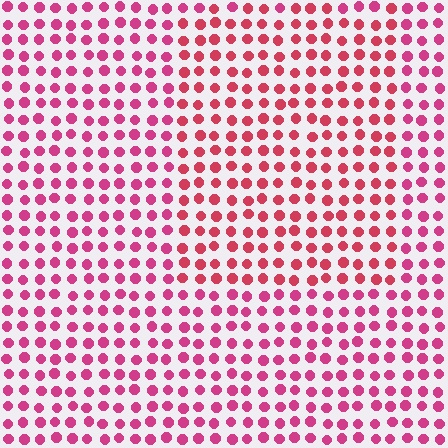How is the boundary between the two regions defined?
The boundary is defined purely by a slight shift in hue (about 20 degrees). Spacing, size, and orientation are identical on both sides.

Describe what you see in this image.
The image is filled with small magenta elements in a uniform arrangement. A rectangle-shaped region is visible where the elements are tinted to a slightly different hue, forming a subtle color boundary.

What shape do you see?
I see a rectangle.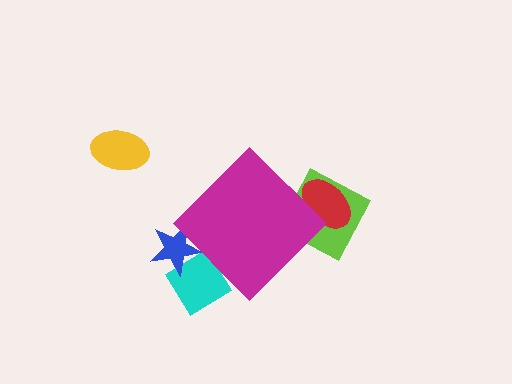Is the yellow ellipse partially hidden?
No, the yellow ellipse is fully visible.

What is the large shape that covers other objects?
A magenta diamond.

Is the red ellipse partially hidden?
Yes, the red ellipse is partially hidden behind the magenta diamond.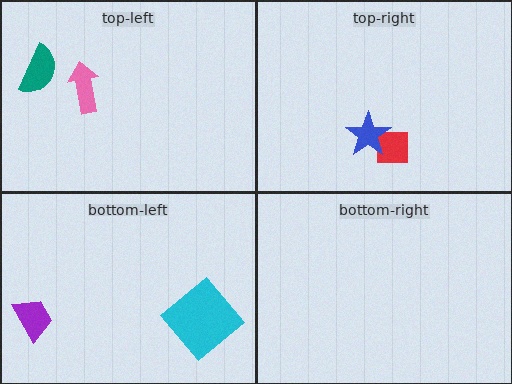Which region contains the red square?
The top-right region.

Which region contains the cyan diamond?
The bottom-left region.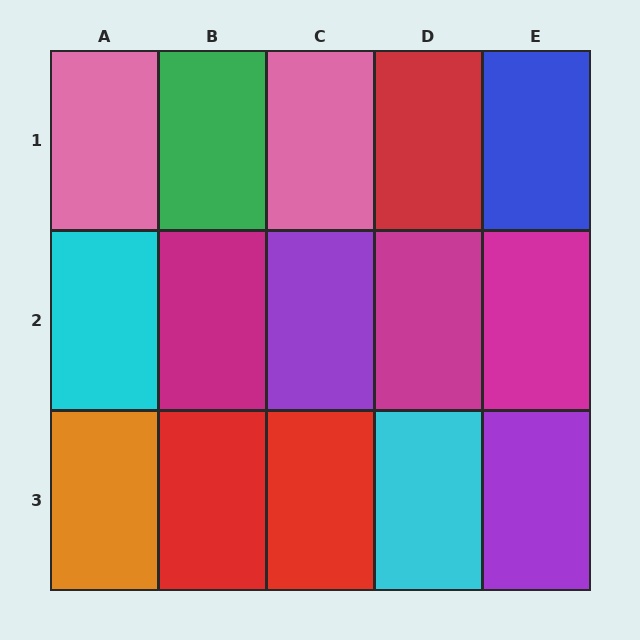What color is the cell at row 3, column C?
Red.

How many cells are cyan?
2 cells are cyan.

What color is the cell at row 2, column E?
Magenta.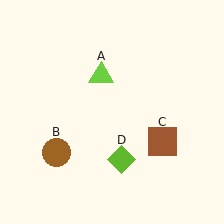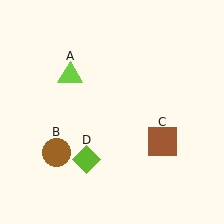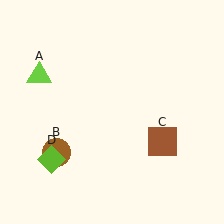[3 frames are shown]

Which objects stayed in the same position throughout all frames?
Brown circle (object B) and brown square (object C) remained stationary.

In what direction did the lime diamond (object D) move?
The lime diamond (object D) moved left.